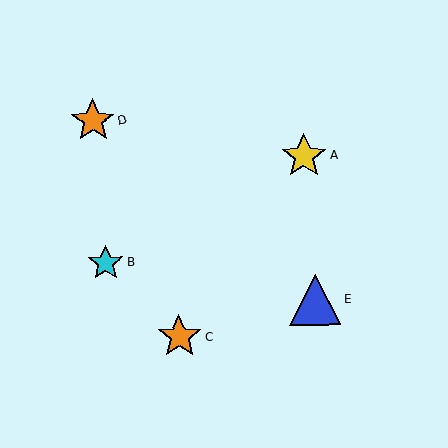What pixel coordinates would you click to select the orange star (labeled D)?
Click at (93, 120) to select the orange star D.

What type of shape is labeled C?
Shape C is an orange star.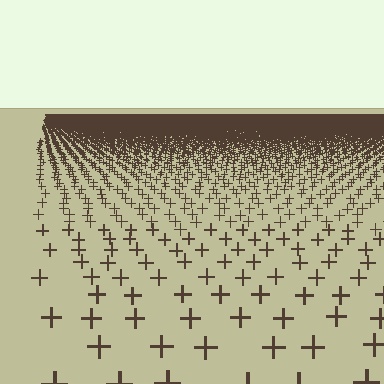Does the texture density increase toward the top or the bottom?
Density increases toward the top.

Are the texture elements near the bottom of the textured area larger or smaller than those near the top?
Larger. Near the bottom, elements are closer to the viewer and appear at a bigger on-screen size.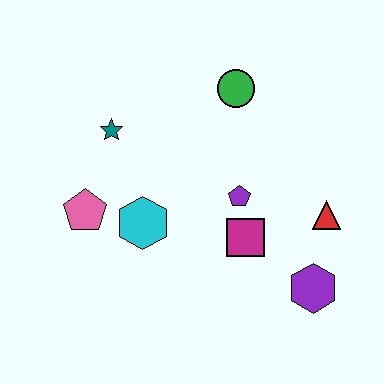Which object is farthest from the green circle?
The purple hexagon is farthest from the green circle.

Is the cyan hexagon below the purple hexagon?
No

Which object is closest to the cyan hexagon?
The pink pentagon is closest to the cyan hexagon.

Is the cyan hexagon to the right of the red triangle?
No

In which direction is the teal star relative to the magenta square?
The teal star is to the left of the magenta square.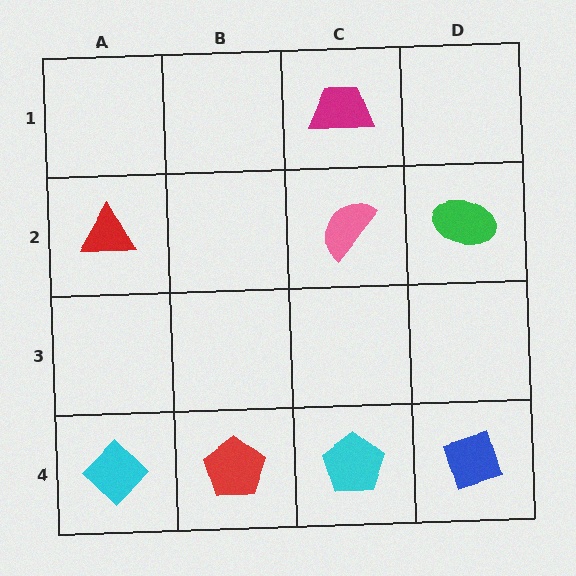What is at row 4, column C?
A cyan pentagon.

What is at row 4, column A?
A cyan diamond.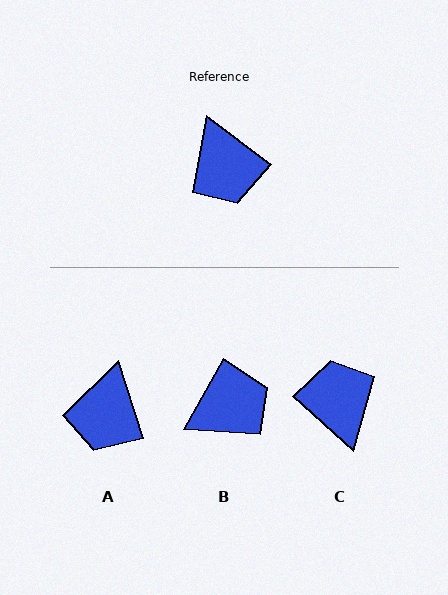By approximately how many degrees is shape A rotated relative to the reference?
Approximately 35 degrees clockwise.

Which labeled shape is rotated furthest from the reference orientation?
C, about 175 degrees away.